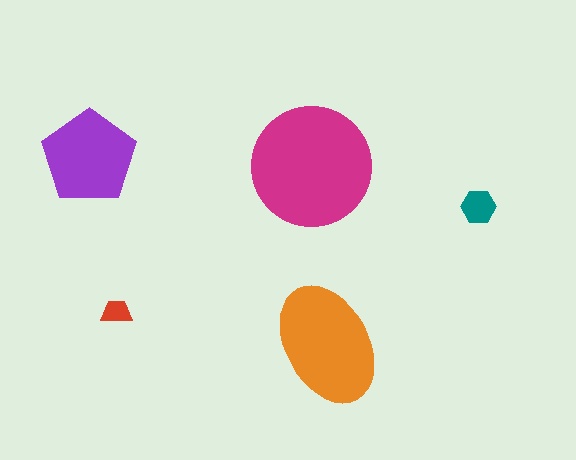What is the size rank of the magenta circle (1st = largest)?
1st.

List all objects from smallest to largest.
The red trapezoid, the teal hexagon, the purple pentagon, the orange ellipse, the magenta circle.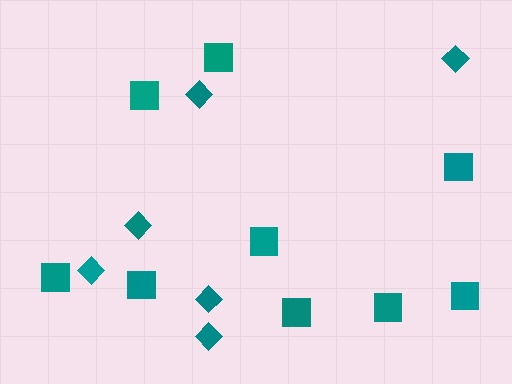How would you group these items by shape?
There are 2 groups: one group of squares (9) and one group of diamonds (6).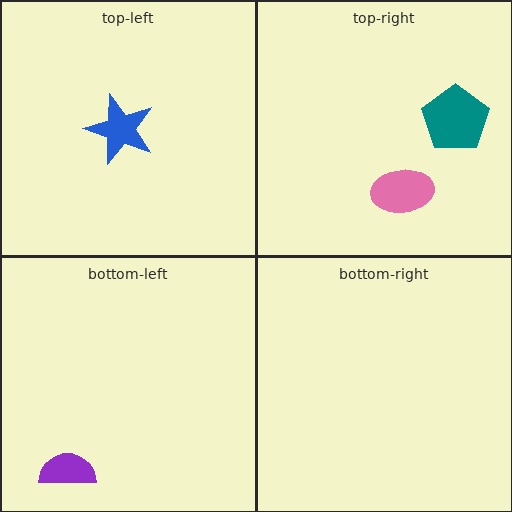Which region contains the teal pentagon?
The top-right region.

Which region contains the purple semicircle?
The bottom-left region.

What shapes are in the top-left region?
The blue star.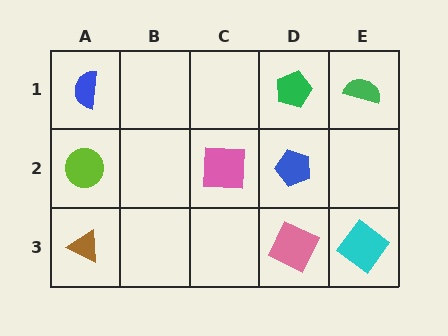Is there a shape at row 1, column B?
No, that cell is empty.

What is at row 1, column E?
A green semicircle.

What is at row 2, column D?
A blue pentagon.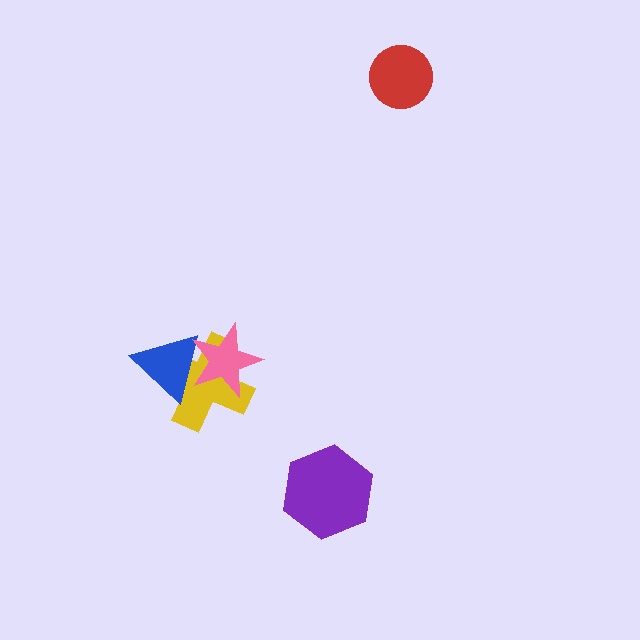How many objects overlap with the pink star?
2 objects overlap with the pink star.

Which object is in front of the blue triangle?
The pink star is in front of the blue triangle.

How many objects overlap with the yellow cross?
2 objects overlap with the yellow cross.